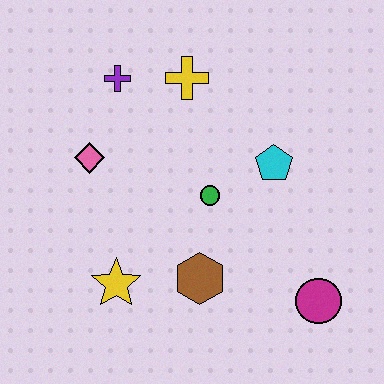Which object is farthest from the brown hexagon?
The purple cross is farthest from the brown hexagon.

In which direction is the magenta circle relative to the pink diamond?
The magenta circle is to the right of the pink diamond.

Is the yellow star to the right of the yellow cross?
No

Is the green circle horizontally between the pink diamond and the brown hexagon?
No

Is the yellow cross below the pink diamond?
No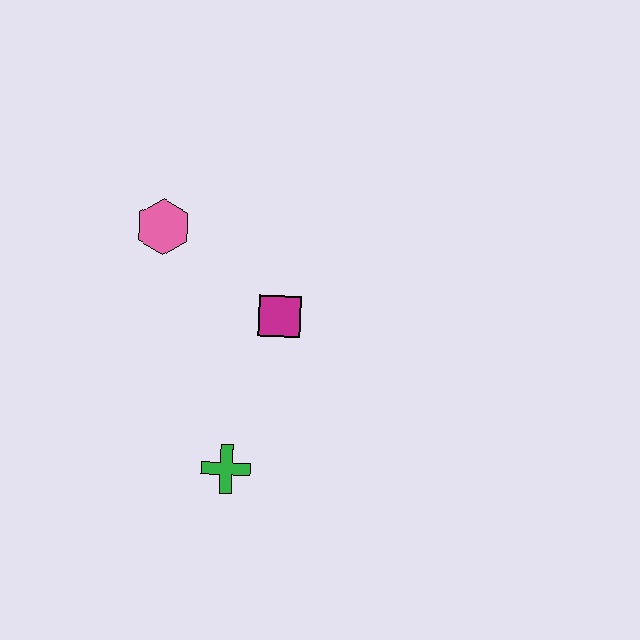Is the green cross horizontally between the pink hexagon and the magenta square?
Yes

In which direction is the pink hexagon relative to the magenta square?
The pink hexagon is to the left of the magenta square.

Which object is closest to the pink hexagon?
The magenta square is closest to the pink hexagon.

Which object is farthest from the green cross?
The pink hexagon is farthest from the green cross.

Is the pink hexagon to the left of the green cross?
Yes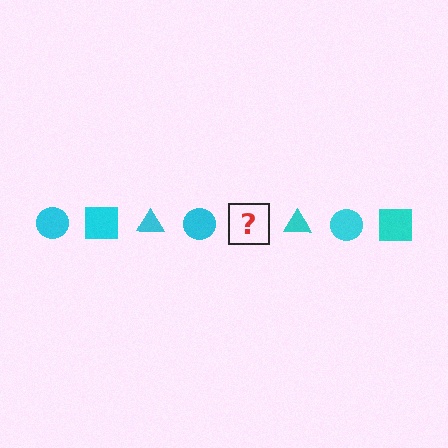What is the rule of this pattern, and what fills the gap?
The rule is that the pattern cycles through circle, square, triangle shapes in cyan. The gap should be filled with a cyan square.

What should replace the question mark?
The question mark should be replaced with a cyan square.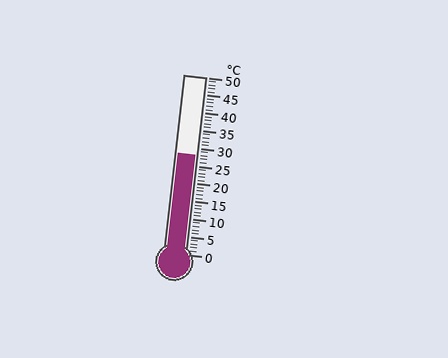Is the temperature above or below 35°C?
The temperature is below 35°C.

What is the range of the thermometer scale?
The thermometer scale ranges from 0°C to 50°C.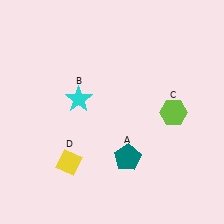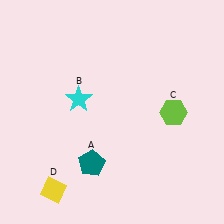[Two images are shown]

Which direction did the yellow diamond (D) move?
The yellow diamond (D) moved down.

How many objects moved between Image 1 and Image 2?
2 objects moved between the two images.